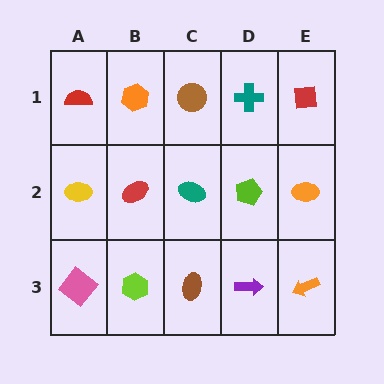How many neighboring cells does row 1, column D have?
3.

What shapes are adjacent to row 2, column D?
A teal cross (row 1, column D), a purple arrow (row 3, column D), a teal ellipse (row 2, column C), an orange ellipse (row 2, column E).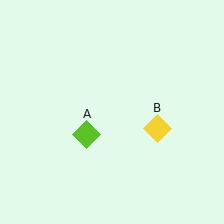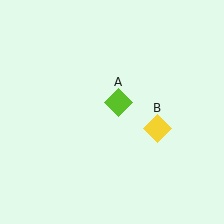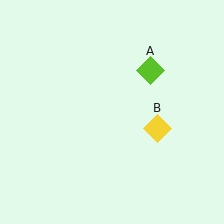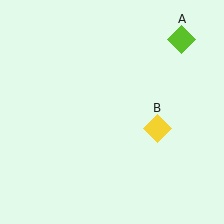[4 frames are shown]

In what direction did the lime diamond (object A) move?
The lime diamond (object A) moved up and to the right.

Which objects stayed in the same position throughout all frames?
Yellow diamond (object B) remained stationary.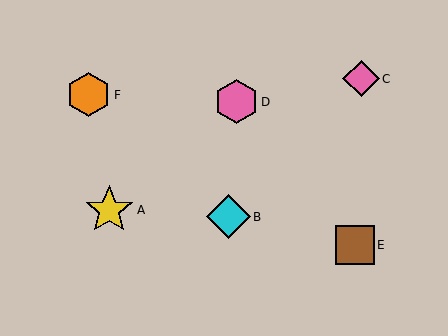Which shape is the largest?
The yellow star (labeled A) is the largest.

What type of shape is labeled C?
Shape C is a pink diamond.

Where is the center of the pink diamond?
The center of the pink diamond is at (361, 79).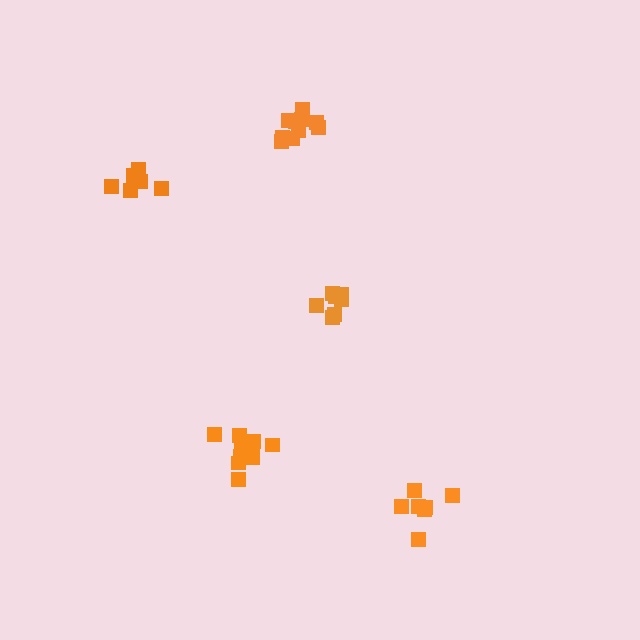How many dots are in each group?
Group 1: 6 dots, Group 2: 8 dots, Group 3: 12 dots, Group 4: 7 dots, Group 5: 10 dots (43 total).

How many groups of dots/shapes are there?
There are 5 groups.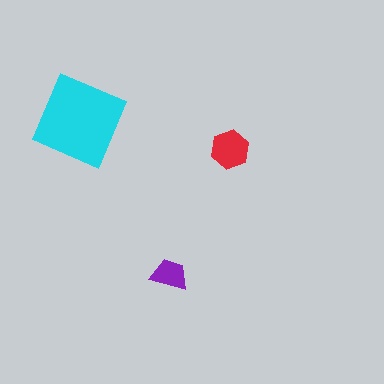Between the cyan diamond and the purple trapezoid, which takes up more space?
The cyan diamond.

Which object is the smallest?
The purple trapezoid.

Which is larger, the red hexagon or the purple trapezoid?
The red hexagon.